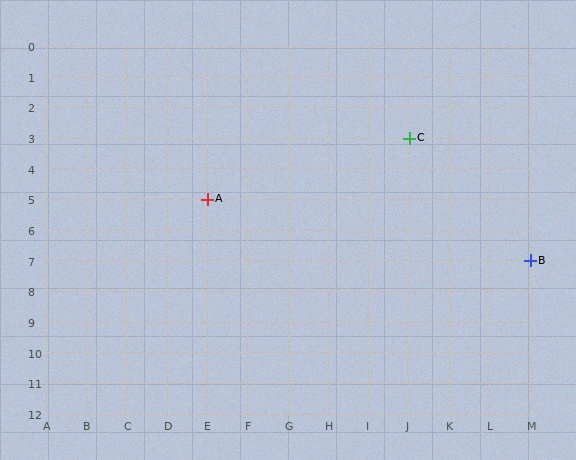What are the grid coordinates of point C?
Point C is at grid coordinates (J, 3).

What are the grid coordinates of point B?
Point B is at grid coordinates (M, 7).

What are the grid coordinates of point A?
Point A is at grid coordinates (E, 5).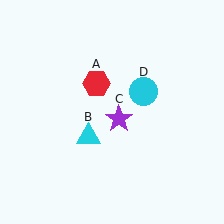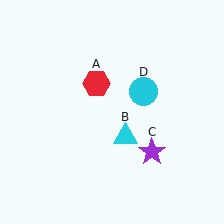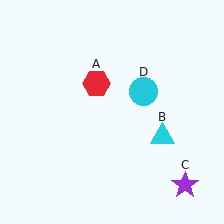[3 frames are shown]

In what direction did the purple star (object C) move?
The purple star (object C) moved down and to the right.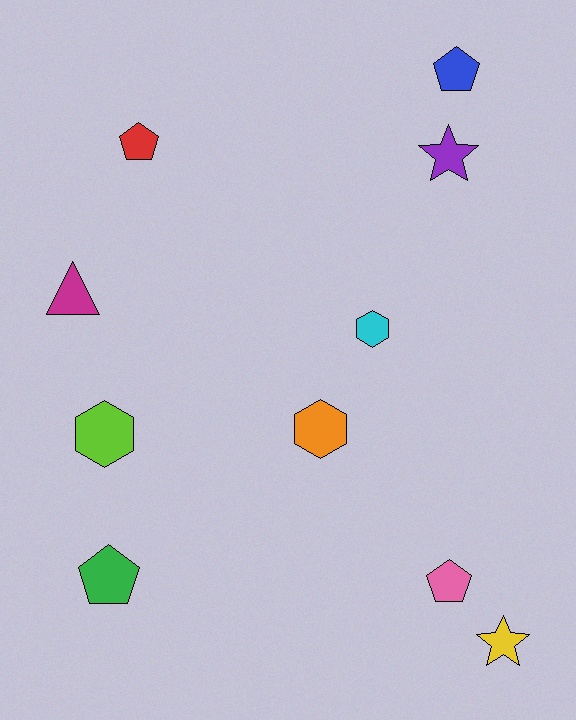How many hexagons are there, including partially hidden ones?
There are 3 hexagons.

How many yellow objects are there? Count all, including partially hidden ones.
There is 1 yellow object.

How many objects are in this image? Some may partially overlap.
There are 10 objects.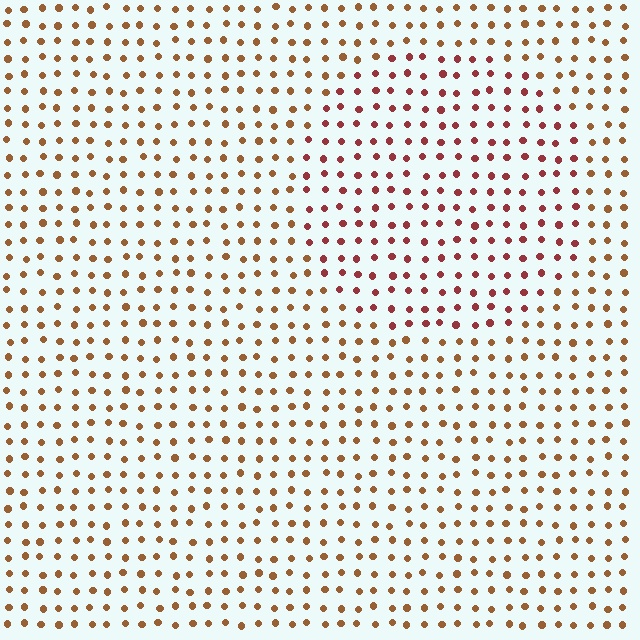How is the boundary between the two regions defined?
The boundary is defined purely by a slight shift in hue (about 33 degrees). Spacing, size, and orientation are identical on both sides.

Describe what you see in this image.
The image is filled with small brown elements in a uniform arrangement. A circle-shaped region is visible where the elements are tinted to a slightly different hue, forming a subtle color boundary.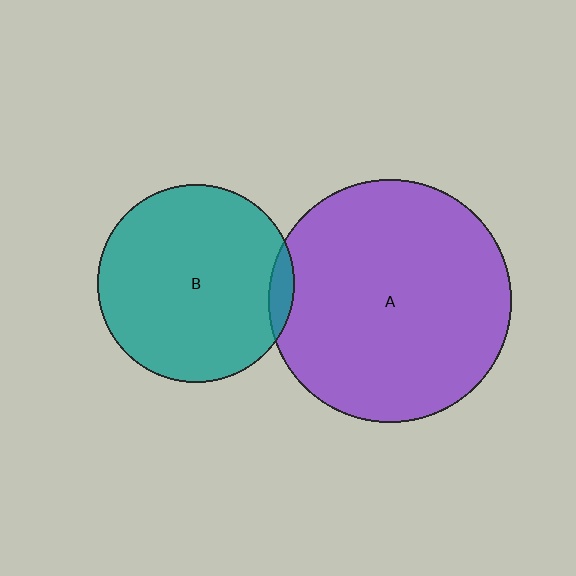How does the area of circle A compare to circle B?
Approximately 1.5 times.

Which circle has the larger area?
Circle A (purple).